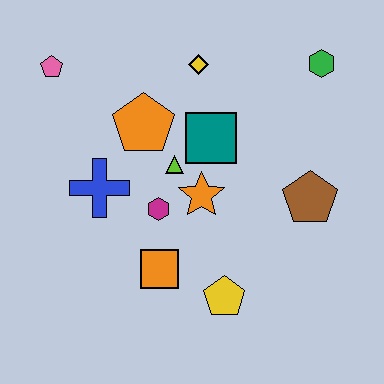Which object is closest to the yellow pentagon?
The orange square is closest to the yellow pentagon.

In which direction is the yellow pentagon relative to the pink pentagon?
The yellow pentagon is below the pink pentagon.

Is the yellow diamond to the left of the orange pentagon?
No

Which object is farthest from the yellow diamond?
The yellow pentagon is farthest from the yellow diamond.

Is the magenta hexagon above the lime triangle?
No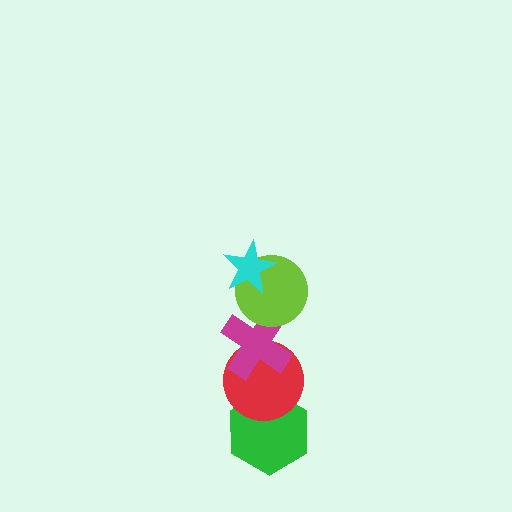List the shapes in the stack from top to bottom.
From top to bottom: the cyan star, the lime circle, the magenta cross, the red circle, the green hexagon.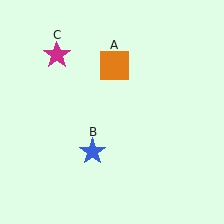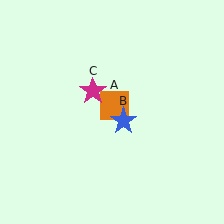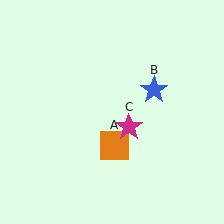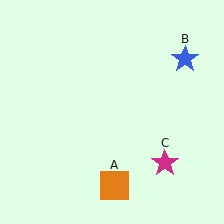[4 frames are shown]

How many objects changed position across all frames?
3 objects changed position: orange square (object A), blue star (object B), magenta star (object C).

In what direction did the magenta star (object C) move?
The magenta star (object C) moved down and to the right.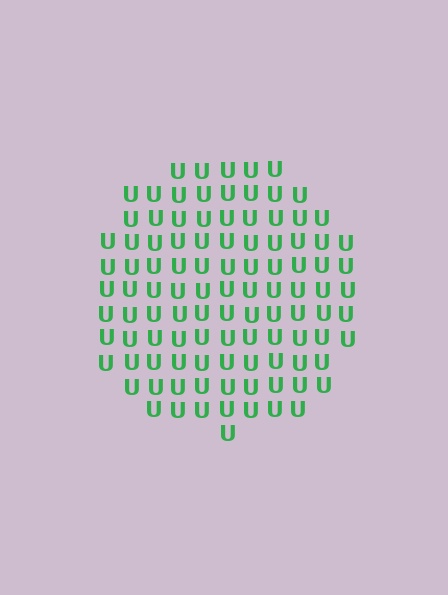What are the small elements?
The small elements are letter U's.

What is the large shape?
The large shape is a circle.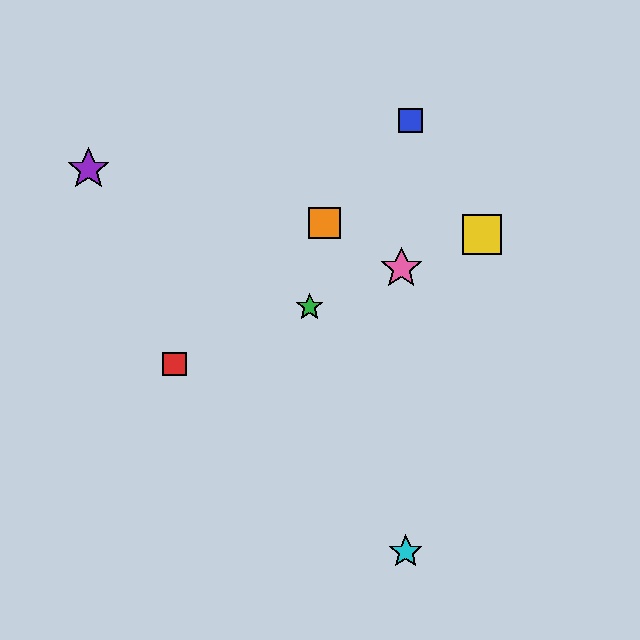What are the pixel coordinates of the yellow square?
The yellow square is at (482, 234).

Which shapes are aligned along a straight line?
The red square, the green star, the yellow square, the pink star are aligned along a straight line.